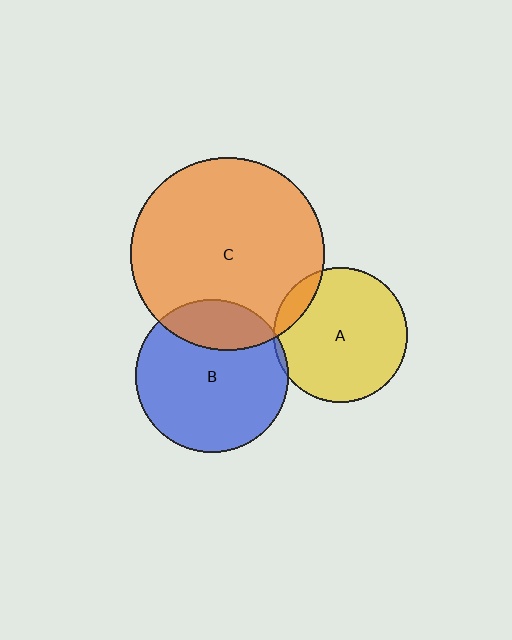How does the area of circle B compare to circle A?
Approximately 1.3 times.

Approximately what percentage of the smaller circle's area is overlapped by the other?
Approximately 5%.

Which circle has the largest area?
Circle C (orange).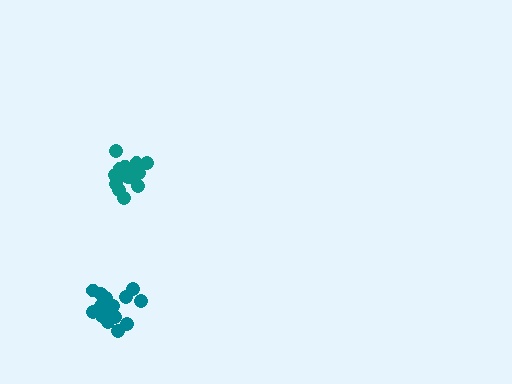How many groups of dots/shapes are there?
There are 2 groups.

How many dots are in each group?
Group 1: 17 dots, Group 2: 17 dots (34 total).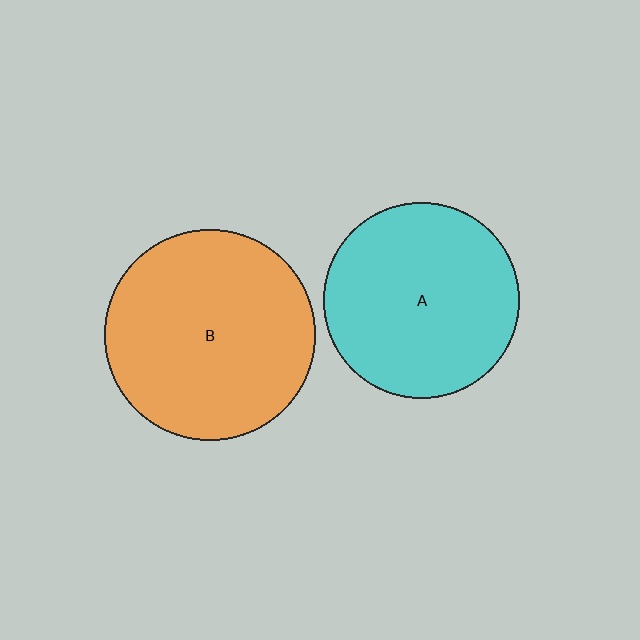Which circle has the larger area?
Circle B (orange).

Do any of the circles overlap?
No, none of the circles overlap.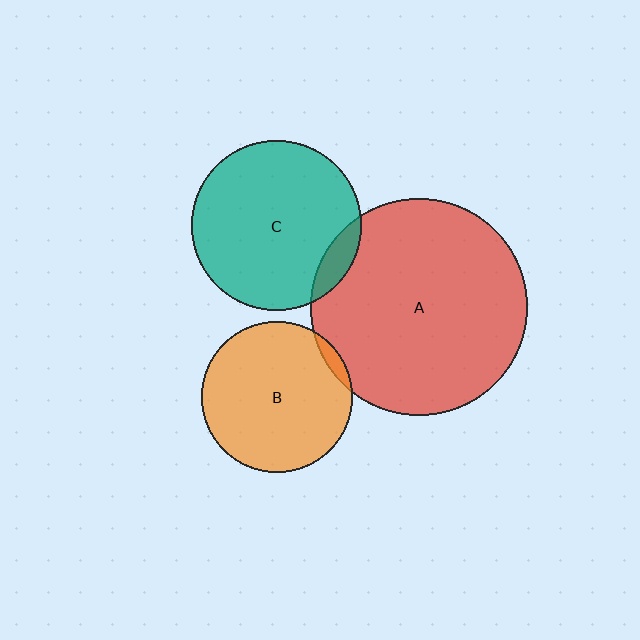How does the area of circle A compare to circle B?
Approximately 2.1 times.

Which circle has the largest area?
Circle A (red).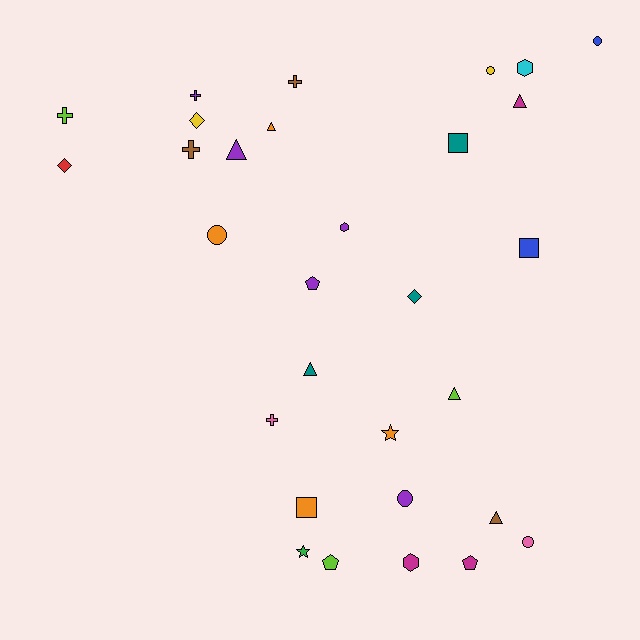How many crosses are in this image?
There are 5 crosses.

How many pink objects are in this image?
There are 2 pink objects.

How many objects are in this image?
There are 30 objects.